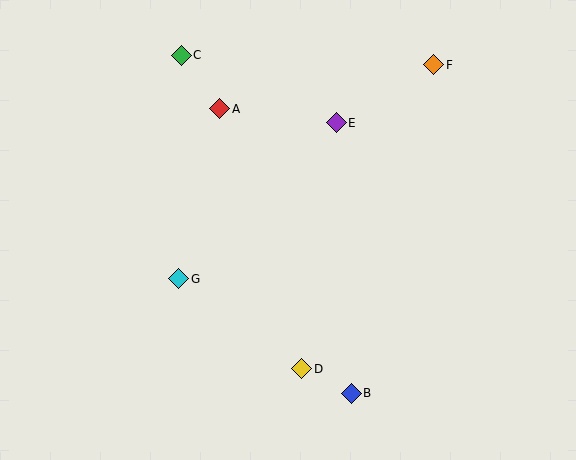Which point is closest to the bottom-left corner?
Point G is closest to the bottom-left corner.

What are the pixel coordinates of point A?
Point A is at (220, 109).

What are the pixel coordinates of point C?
Point C is at (181, 55).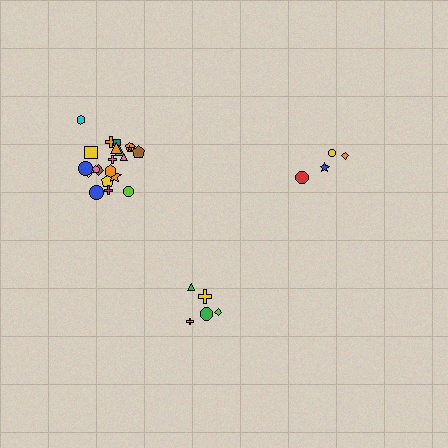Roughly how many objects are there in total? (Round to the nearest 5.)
Roughly 30 objects in total.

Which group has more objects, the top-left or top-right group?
The top-left group.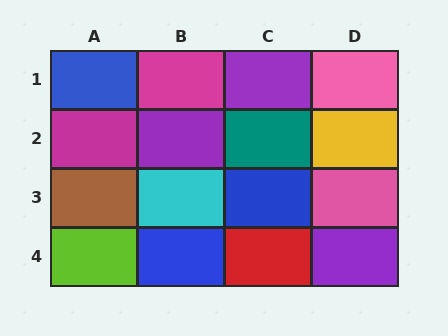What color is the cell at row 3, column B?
Cyan.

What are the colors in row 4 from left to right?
Lime, blue, red, purple.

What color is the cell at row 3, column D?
Pink.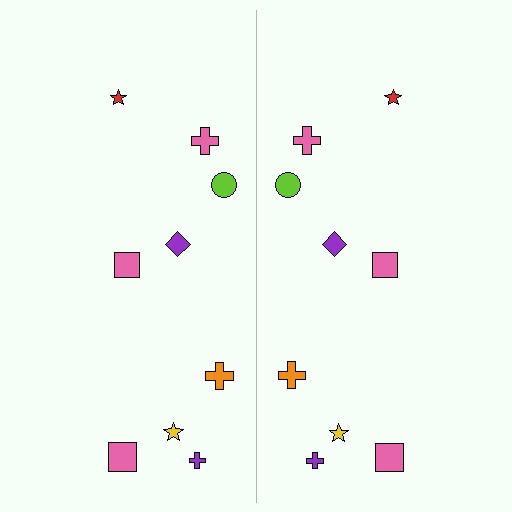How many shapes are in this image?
There are 18 shapes in this image.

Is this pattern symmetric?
Yes, this pattern has bilateral (reflection) symmetry.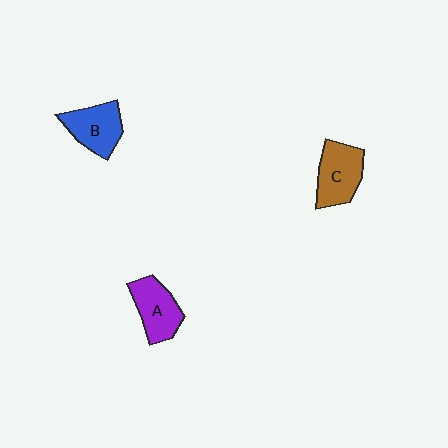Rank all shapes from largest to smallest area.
From largest to smallest: C (brown), B (blue), A (purple).